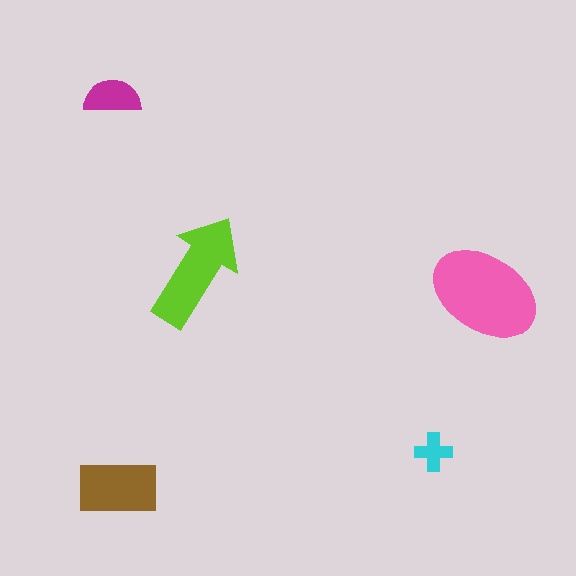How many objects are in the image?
There are 5 objects in the image.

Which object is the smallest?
The cyan cross.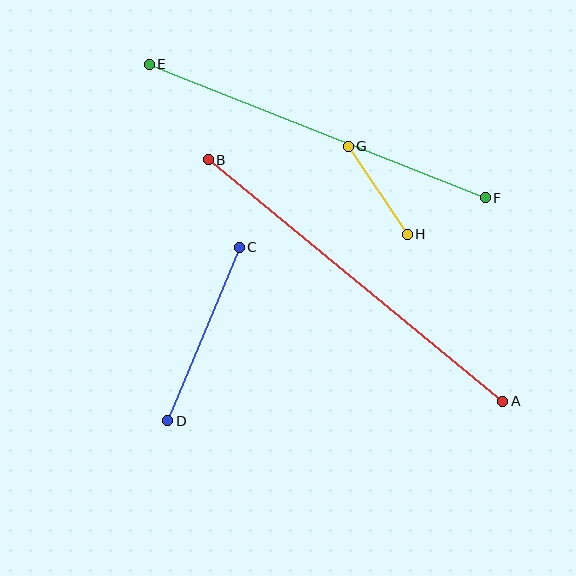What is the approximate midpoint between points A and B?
The midpoint is at approximately (355, 280) pixels.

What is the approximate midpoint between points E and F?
The midpoint is at approximately (317, 131) pixels.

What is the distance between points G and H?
The distance is approximately 106 pixels.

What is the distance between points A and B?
The distance is approximately 381 pixels.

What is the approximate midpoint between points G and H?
The midpoint is at approximately (378, 190) pixels.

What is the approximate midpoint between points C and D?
The midpoint is at approximately (203, 334) pixels.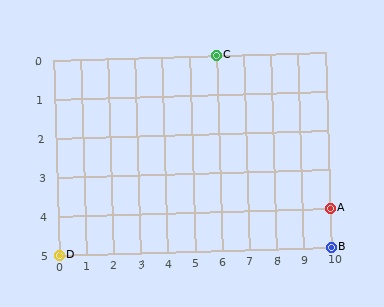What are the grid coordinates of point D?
Point D is at grid coordinates (0, 5).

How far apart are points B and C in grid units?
Points B and C are 4 columns and 5 rows apart (about 6.4 grid units diagonally).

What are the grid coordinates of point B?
Point B is at grid coordinates (10, 5).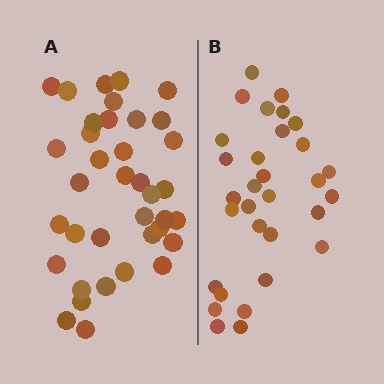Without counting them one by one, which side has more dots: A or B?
Region A (the left region) has more dots.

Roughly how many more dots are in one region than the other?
Region A has about 6 more dots than region B.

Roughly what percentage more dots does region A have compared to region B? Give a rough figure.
About 20% more.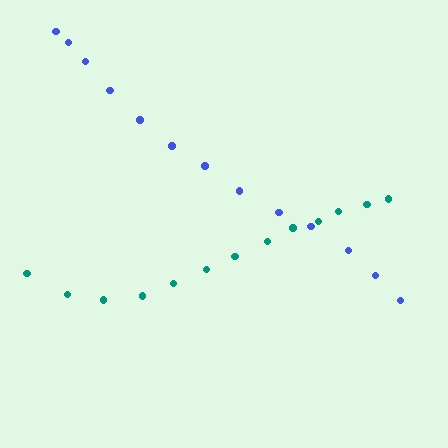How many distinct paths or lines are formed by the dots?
There are 2 distinct paths.